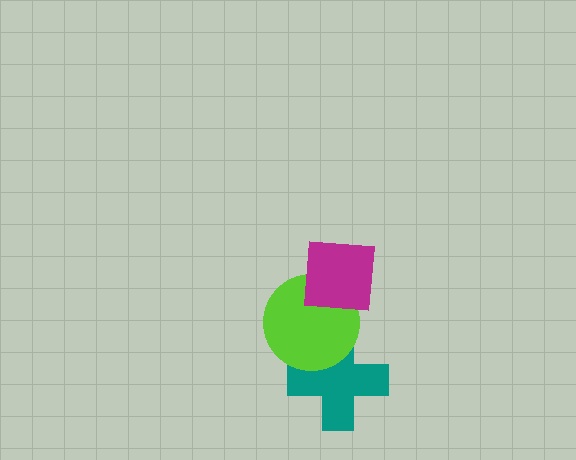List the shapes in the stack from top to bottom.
From top to bottom: the magenta square, the lime circle, the teal cross.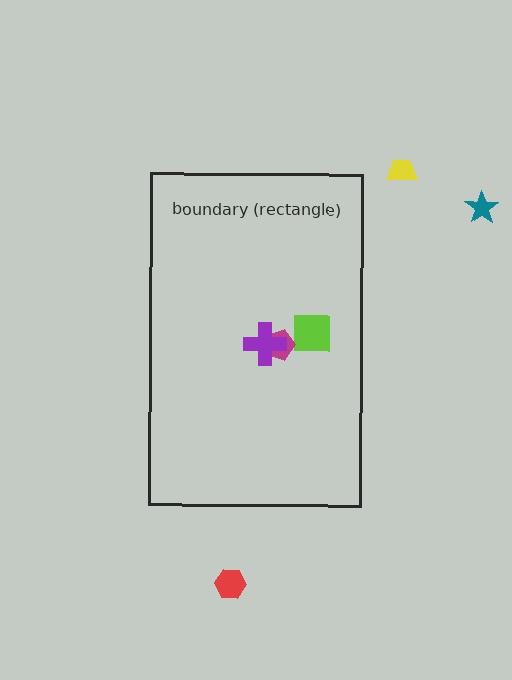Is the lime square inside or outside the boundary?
Inside.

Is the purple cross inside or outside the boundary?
Inside.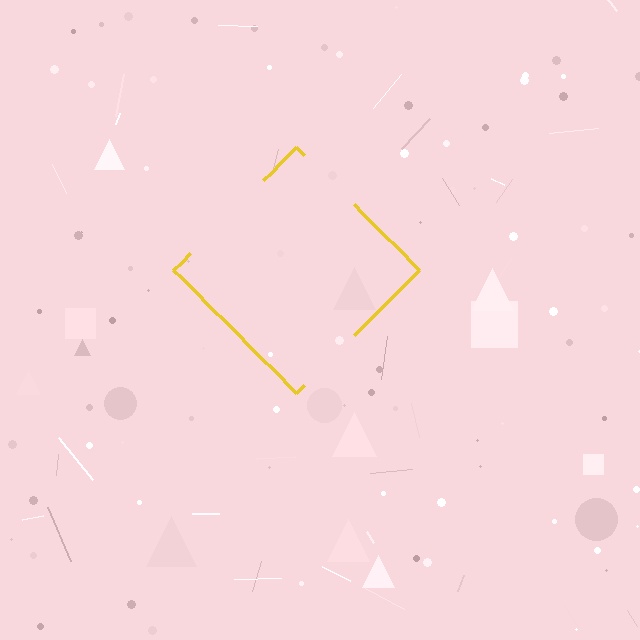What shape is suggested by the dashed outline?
The dashed outline suggests a diamond.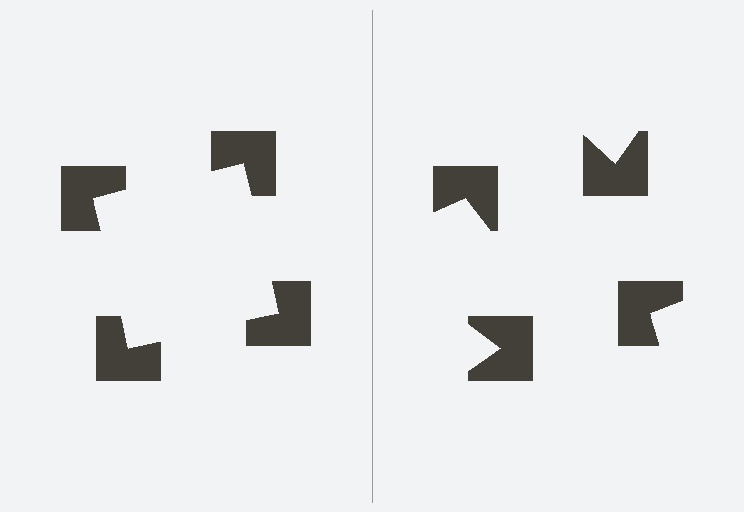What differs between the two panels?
The notched squares are positioned identically on both sides; only the wedge orientations differ. On the left they align to a square; on the right they are misaligned.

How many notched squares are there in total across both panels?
8 — 4 on each side.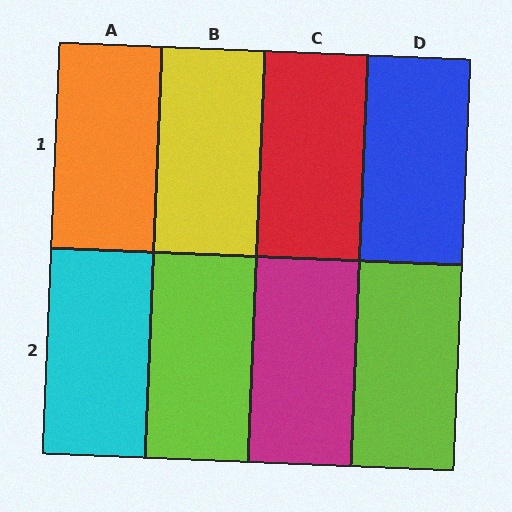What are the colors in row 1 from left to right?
Orange, yellow, red, blue.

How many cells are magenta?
1 cell is magenta.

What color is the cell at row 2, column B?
Lime.